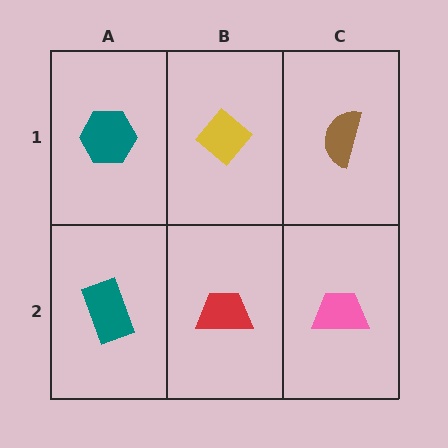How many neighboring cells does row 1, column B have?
3.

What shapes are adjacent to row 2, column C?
A brown semicircle (row 1, column C), a red trapezoid (row 2, column B).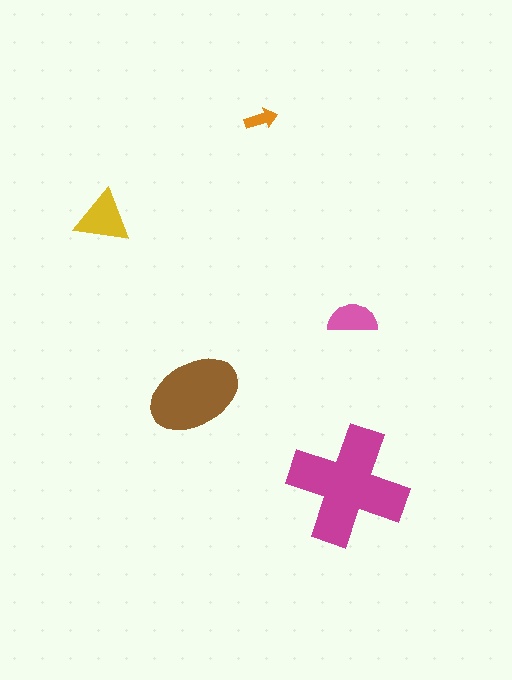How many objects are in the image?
There are 5 objects in the image.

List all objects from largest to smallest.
The magenta cross, the brown ellipse, the yellow triangle, the pink semicircle, the orange arrow.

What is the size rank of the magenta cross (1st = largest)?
1st.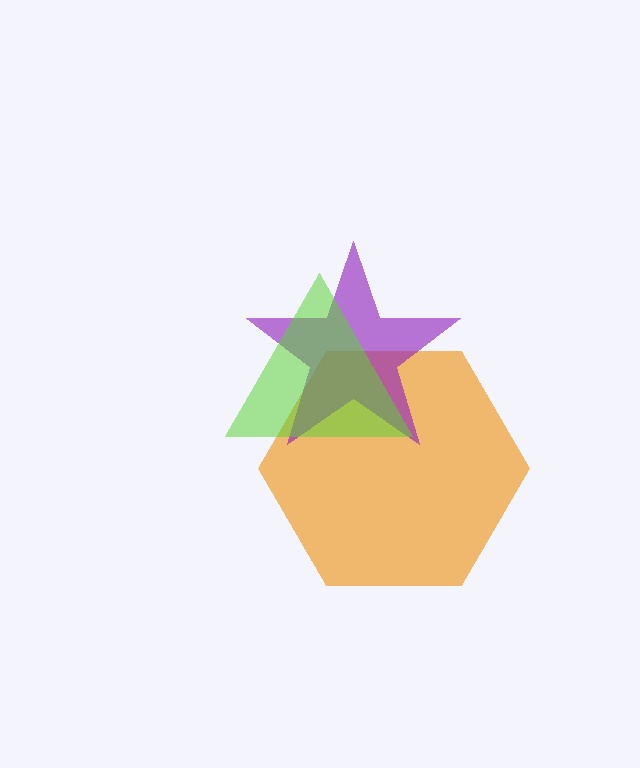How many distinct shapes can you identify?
There are 3 distinct shapes: an orange hexagon, a purple star, a lime triangle.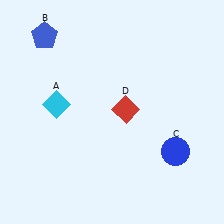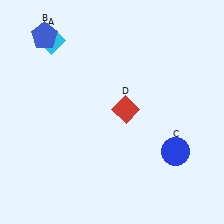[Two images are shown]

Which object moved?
The cyan diamond (A) moved up.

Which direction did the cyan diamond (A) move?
The cyan diamond (A) moved up.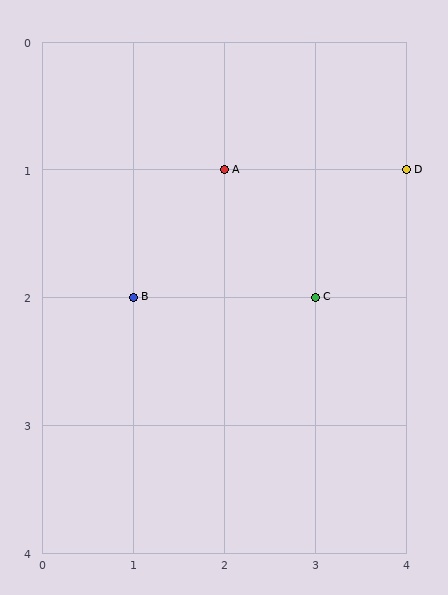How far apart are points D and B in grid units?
Points D and B are 3 columns and 1 row apart (about 3.2 grid units diagonally).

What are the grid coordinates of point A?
Point A is at grid coordinates (2, 1).